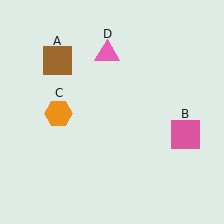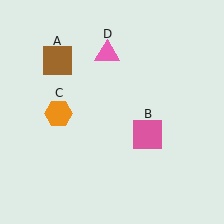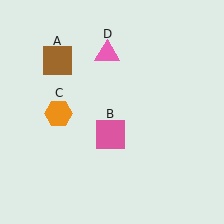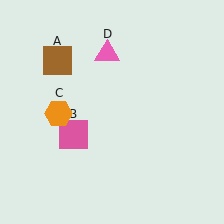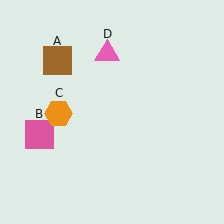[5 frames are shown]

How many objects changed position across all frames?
1 object changed position: pink square (object B).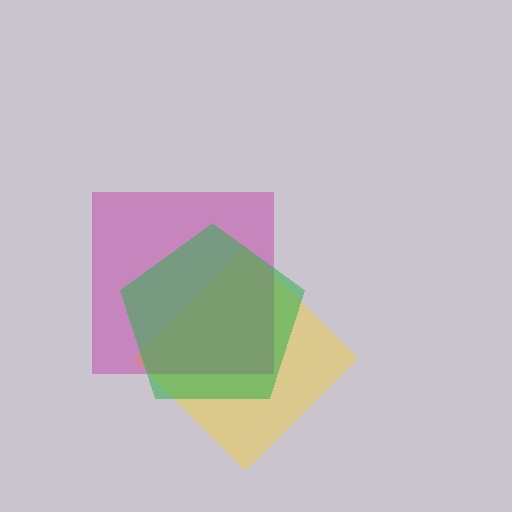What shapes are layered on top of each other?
The layered shapes are: a yellow diamond, a magenta square, a green pentagon.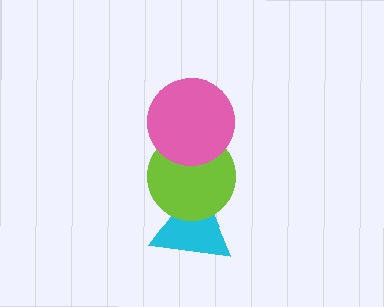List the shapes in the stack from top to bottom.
From top to bottom: the pink circle, the lime circle, the cyan triangle.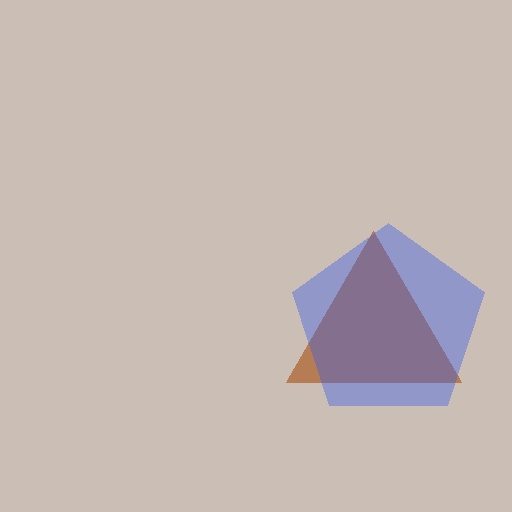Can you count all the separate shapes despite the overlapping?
Yes, there are 2 separate shapes.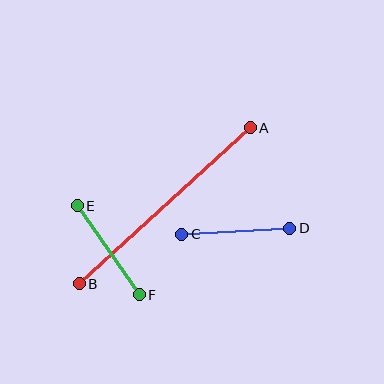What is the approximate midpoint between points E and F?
The midpoint is at approximately (108, 250) pixels.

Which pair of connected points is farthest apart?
Points A and B are farthest apart.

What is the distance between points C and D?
The distance is approximately 108 pixels.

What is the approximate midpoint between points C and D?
The midpoint is at approximately (236, 231) pixels.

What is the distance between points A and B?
The distance is approximately 232 pixels.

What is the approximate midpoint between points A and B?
The midpoint is at approximately (165, 206) pixels.